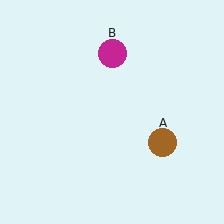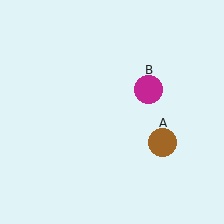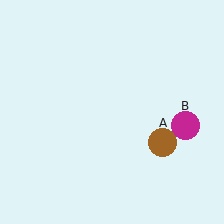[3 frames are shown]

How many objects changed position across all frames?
1 object changed position: magenta circle (object B).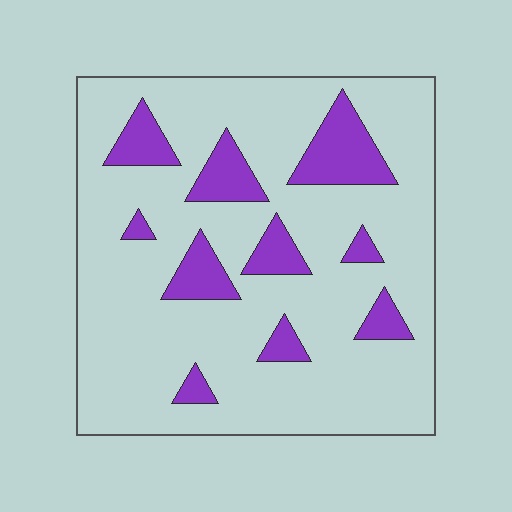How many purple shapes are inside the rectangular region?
10.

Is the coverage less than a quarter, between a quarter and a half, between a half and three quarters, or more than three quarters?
Less than a quarter.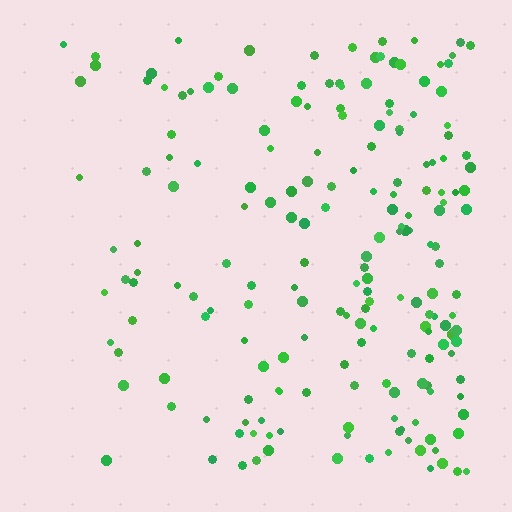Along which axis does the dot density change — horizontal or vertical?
Horizontal.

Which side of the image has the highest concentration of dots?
The right.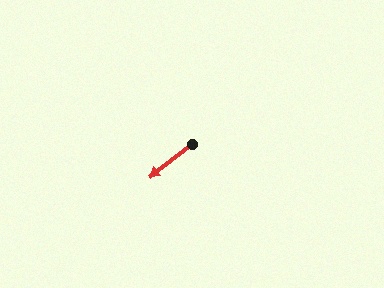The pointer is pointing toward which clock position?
Roughly 8 o'clock.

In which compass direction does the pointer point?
Southwest.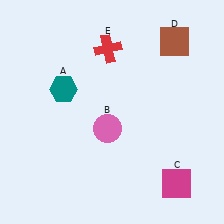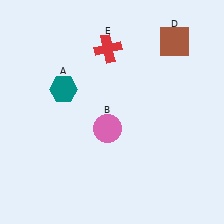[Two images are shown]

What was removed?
The magenta square (C) was removed in Image 2.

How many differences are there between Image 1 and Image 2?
There is 1 difference between the two images.